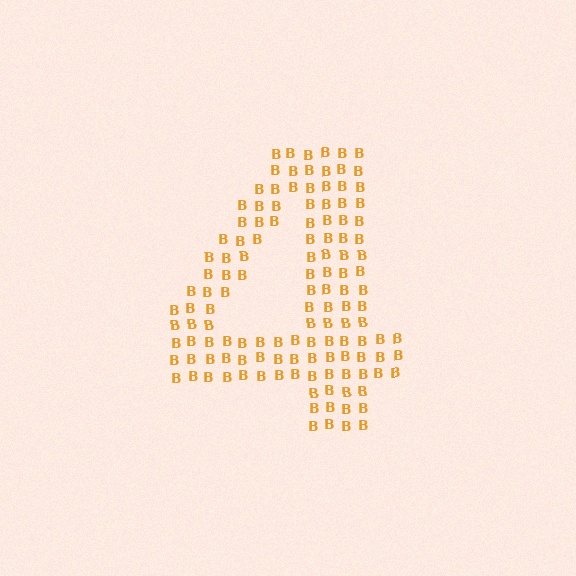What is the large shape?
The large shape is the digit 4.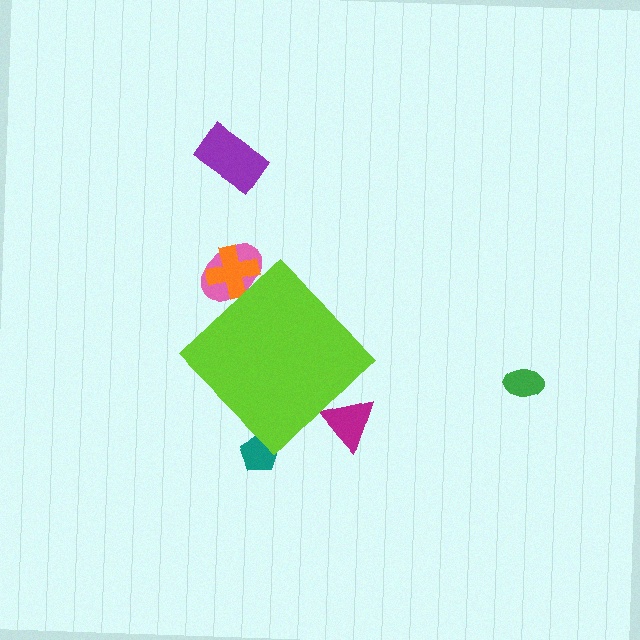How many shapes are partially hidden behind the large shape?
4 shapes are partially hidden.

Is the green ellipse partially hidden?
No, the green ellipse is fully visible.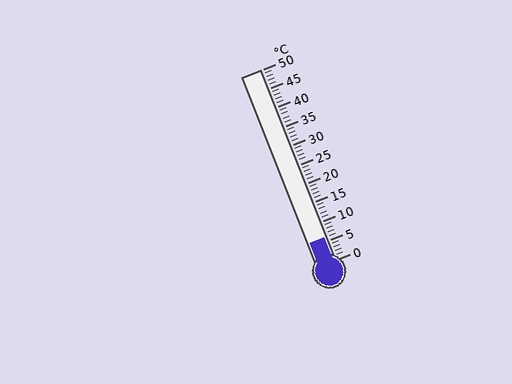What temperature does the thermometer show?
The thermometer shows approximately 6°C.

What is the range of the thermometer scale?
The thermometer scale ranges from 0°C to 50°C.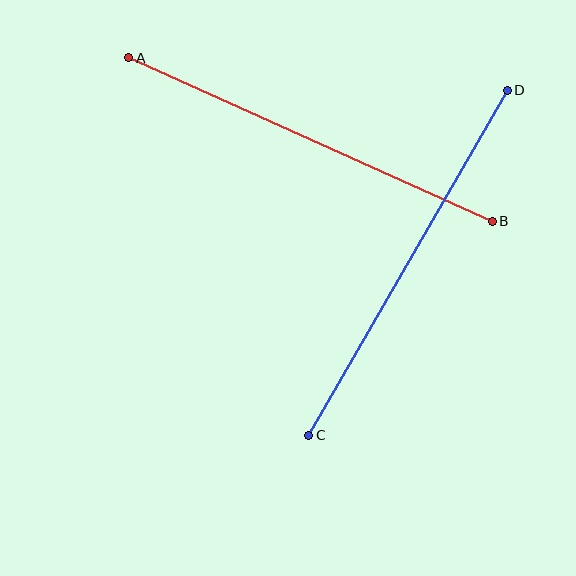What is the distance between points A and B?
The distance is approximately 399 pixels.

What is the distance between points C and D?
The distance is approximately 398 pixels.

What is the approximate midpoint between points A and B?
The midpoint is at approximately (310, 139) pixels.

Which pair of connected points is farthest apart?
Points A and B are farthest apart.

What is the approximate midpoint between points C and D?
The midpoint is at approximately (408, 263) pixels.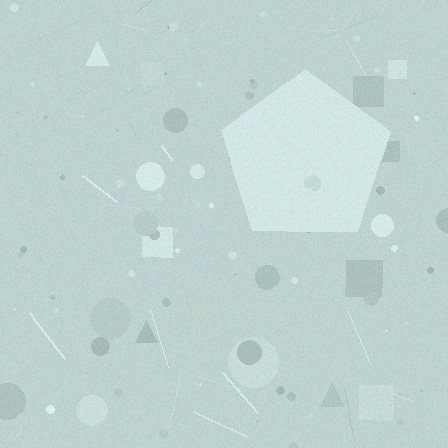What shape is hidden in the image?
A pentagon is hidden in the image.